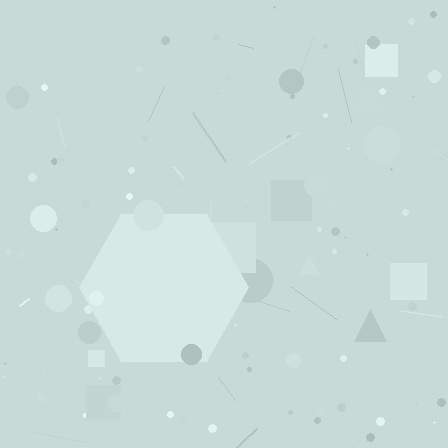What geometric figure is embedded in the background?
A hexagon is embedded in the background.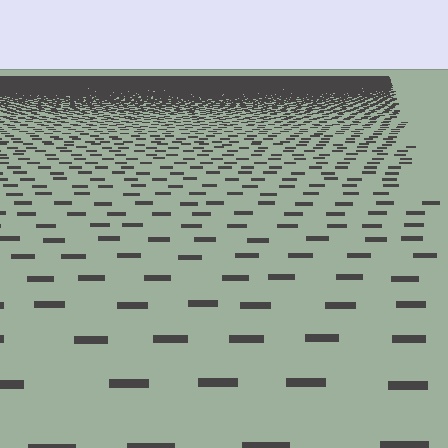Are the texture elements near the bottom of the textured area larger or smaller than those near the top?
Larger. Near the bottom, elements are closer to the viewer and appear at a bigger on-screen size.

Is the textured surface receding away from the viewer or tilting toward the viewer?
The surface is receding away from the viewer. Texture elements get smaller and denser toward the top.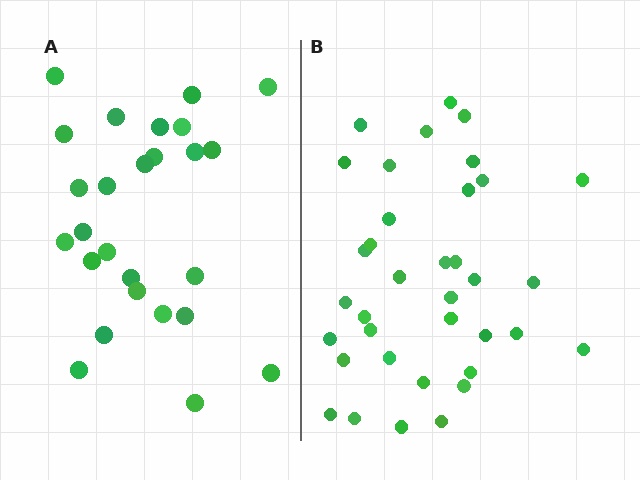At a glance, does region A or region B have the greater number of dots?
Region B (the right region) has more dots.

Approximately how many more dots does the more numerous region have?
Region B has roughly 10 or so more dots than region A.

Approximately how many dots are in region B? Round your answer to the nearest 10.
About 40 dots. (The exact count is 36, which rounds to 40.)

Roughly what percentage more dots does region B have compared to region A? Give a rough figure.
About 40% more.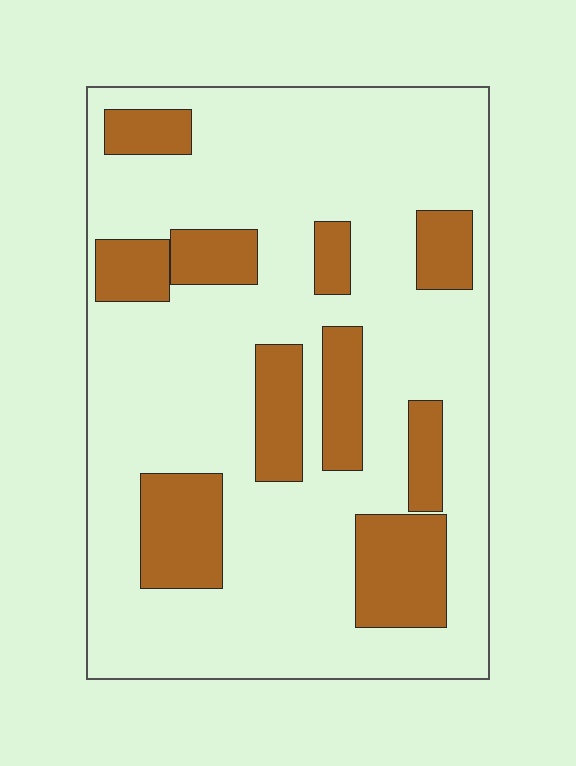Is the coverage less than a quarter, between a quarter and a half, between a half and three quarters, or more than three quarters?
Less than a quarter.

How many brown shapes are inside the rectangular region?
10.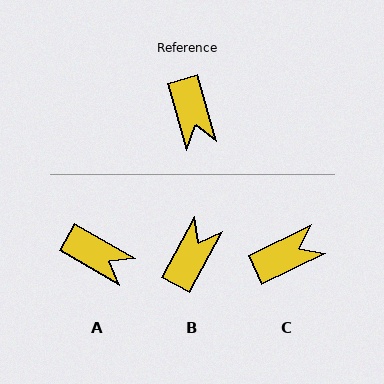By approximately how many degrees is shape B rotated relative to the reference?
Approximately 136 degrees counter-clockwise.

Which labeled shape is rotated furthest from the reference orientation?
B, about 136 degrees away.